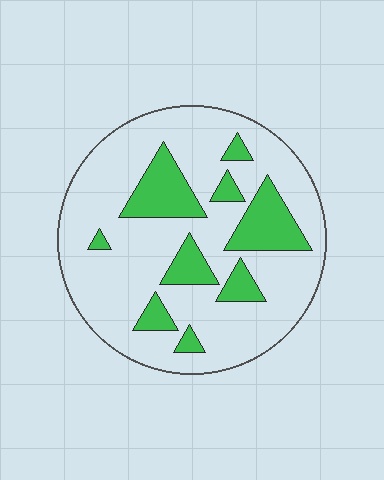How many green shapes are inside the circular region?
9.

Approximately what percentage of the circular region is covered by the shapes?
Approximately 20%.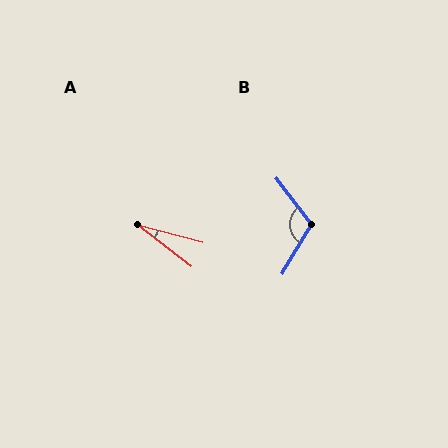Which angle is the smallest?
A, at approximately 23 degrees.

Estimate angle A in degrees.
Approximately 23 degrees.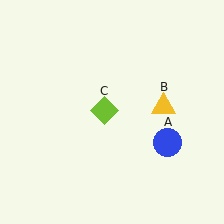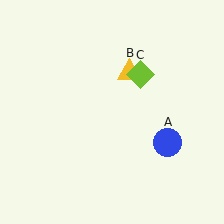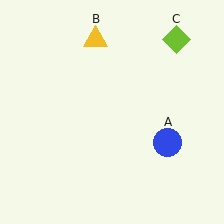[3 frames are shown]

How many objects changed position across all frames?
2 objects changed position: yellow triangle (object B), lime diamond (object C).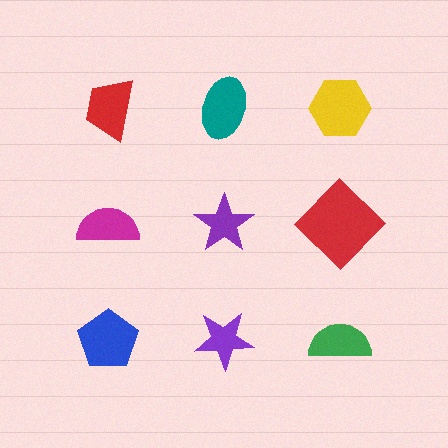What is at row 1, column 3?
A yellow hexagon.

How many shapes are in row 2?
3 shapes.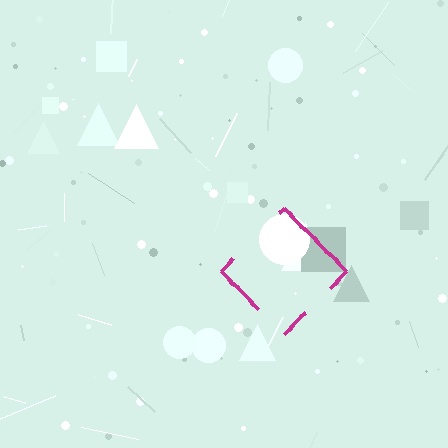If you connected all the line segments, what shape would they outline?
They would outline a diamond.